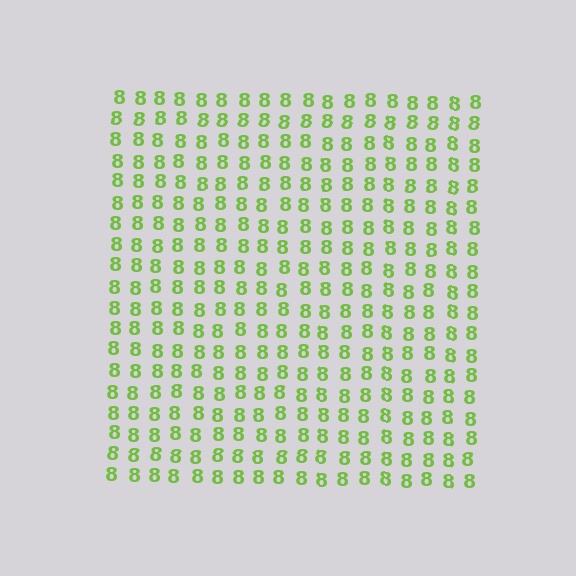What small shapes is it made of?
It is made of small digit 8's.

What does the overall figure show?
The overall figure shows a square.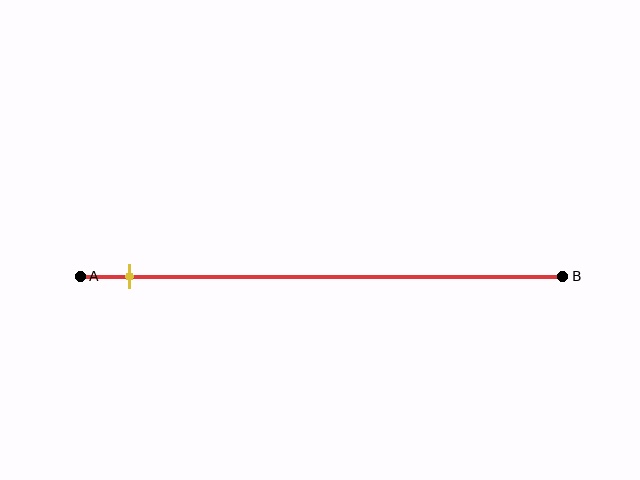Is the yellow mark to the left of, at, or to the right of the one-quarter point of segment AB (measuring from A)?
The yellow mark is to the left of the one-quarter point of segment AB.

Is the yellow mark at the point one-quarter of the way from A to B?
No, the mark is at about 10% from A, not at the 25% one-quarter point.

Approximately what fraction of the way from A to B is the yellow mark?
The yellow mark is approximately 10% of the way from A to B.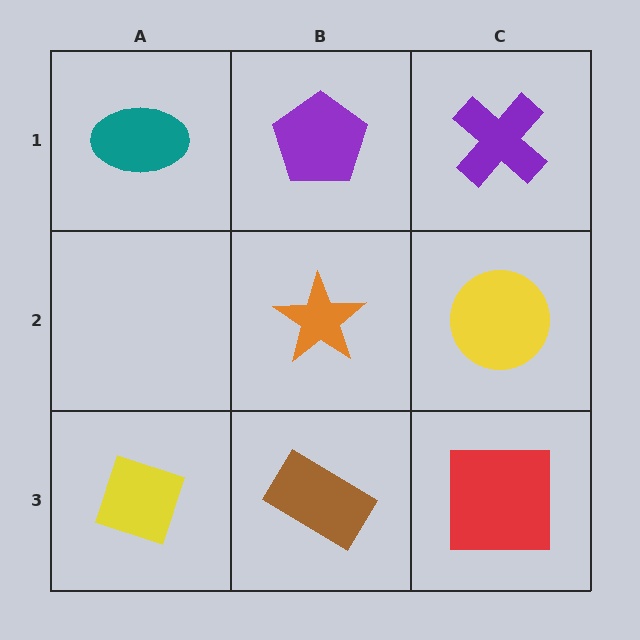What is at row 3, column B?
A brown rectangle.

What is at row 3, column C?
A red square.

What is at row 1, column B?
A purple pentagon.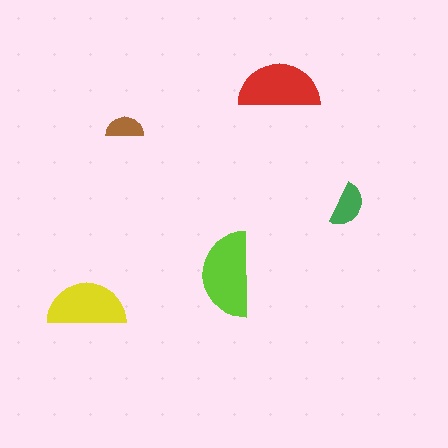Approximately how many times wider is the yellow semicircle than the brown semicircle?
About 2 times wider.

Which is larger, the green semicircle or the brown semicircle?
The green one.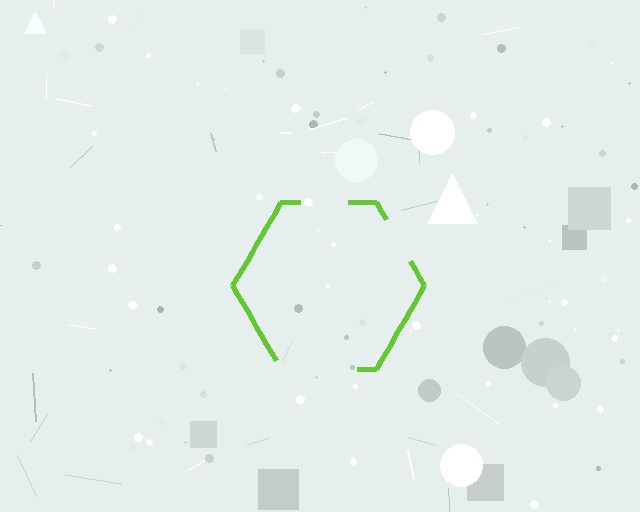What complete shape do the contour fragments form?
The contour fragments form a hexagon.